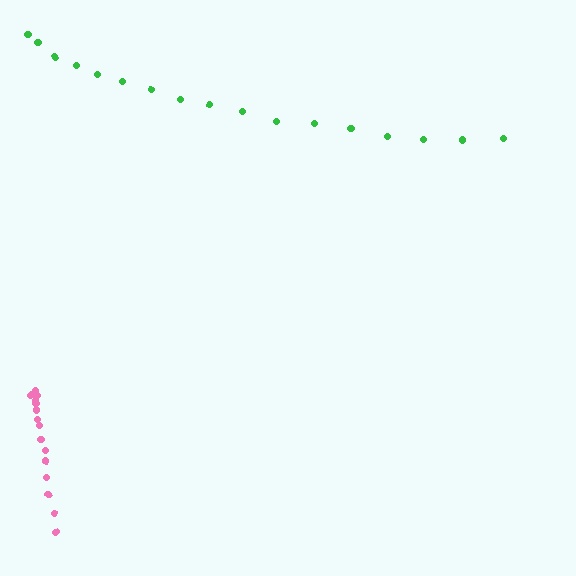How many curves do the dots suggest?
There are 2 distinct paths.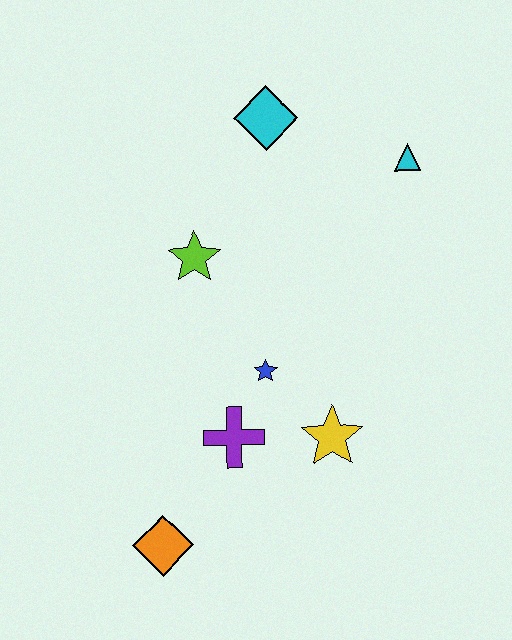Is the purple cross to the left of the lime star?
No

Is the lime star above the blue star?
Yes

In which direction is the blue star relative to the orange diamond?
The blue star is above the orange diamond.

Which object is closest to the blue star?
The purple cross is closest to the blue star.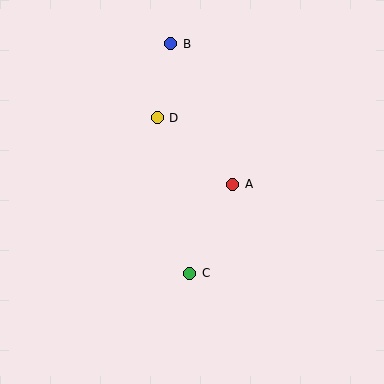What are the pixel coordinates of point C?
Point C is at (190, 273).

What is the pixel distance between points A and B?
The distance between A and B is 154 pixels.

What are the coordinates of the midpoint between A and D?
The midpoint between A and D is at (195, 151).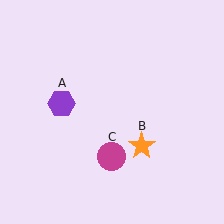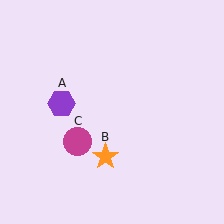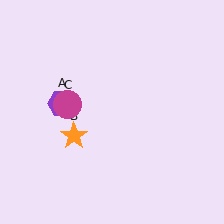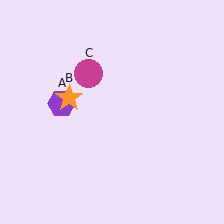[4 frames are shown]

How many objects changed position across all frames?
2 objects changed position: orange star (object B), magenta circle (object C).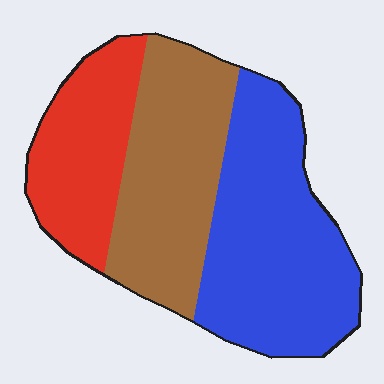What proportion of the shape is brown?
Brown covers around 35% of the shape.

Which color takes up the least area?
Red, at roughly 25%.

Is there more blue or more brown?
Blue.